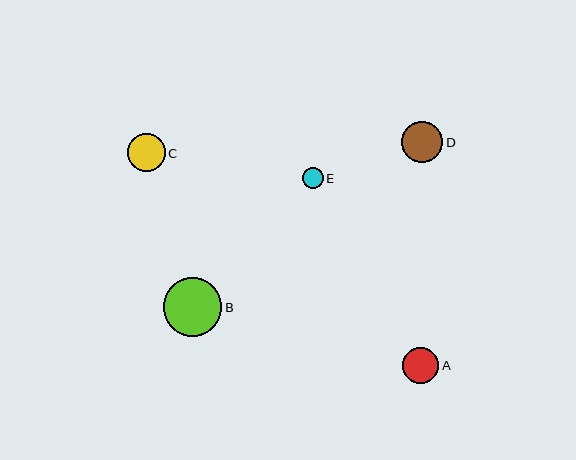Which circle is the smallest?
Circle E is the smallest with a size of approximately 21 pixels.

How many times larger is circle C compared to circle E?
Circle C is approximately 1.8 times the size of circle E.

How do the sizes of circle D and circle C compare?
Circle D and circle C are approximately the same size.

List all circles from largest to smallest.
From largest to smallest: B, D, C, A, E.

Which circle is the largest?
Circle B is the largest with a size of approximately 58 pixels.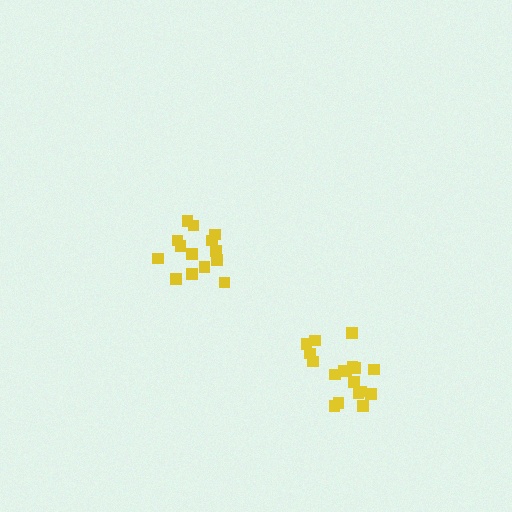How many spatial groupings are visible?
There are 2 spatial groupings.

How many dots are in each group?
Group 1: 14 dots, Group 2: 18 dots (32 total).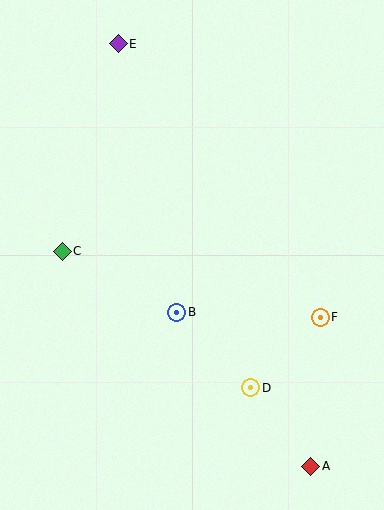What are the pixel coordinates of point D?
Point D is at (251, 388).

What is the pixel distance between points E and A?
The distance between E and A is 464 pixels.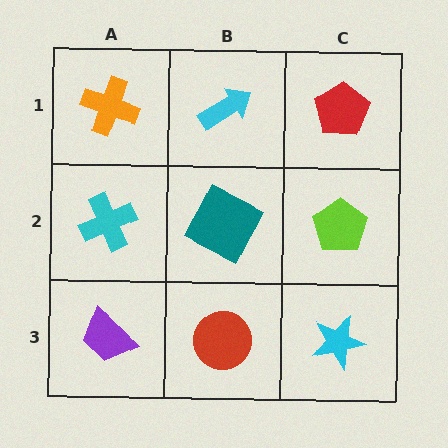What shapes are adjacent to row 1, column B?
A teal square (row 2, column B), an orange cross (row 1, column A), a red pentagon (row 1, column C).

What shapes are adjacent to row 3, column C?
A lime pentagon (row 2, column C), a red circle (row 3, column B).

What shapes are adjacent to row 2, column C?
A red pentagon (row 1, column C), a cyan star (row 3, column C), a teal square (row 2, column B).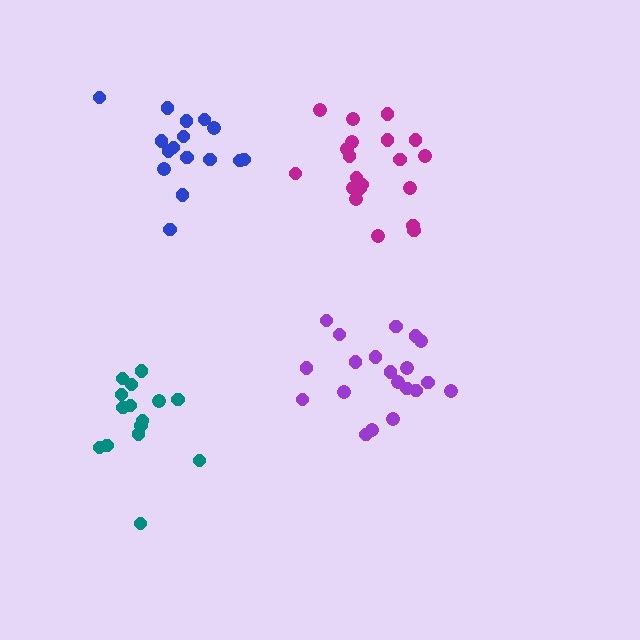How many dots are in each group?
Group 1: 15 dots, Group 2: 20 dots, Group 3: 16 dots, Group 4: 20 dots (71 total).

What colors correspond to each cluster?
The clusters are colored: teal, magenta, blue, purple.